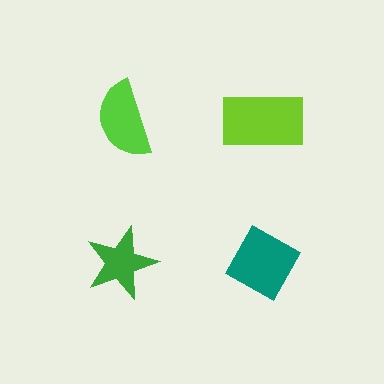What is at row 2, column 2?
A teal diamond.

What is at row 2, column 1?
A green star.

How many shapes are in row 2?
2 shapes.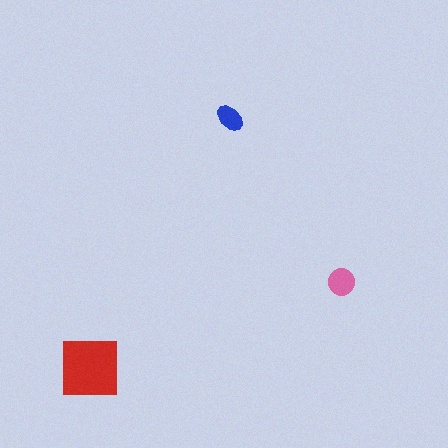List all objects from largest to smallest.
The red square, the pink circle, the blue ellipse.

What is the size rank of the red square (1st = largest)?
1st.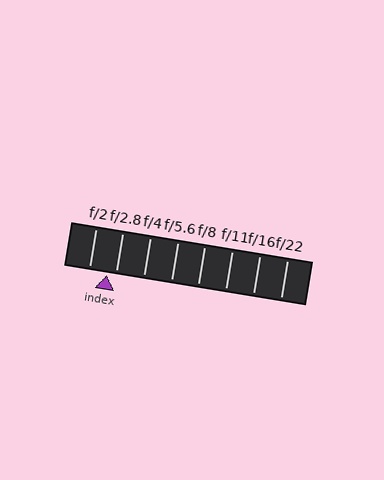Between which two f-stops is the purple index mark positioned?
The index mark is between f/2 and f/2.8.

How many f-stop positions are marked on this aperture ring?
There are 8 f-stop positions marked.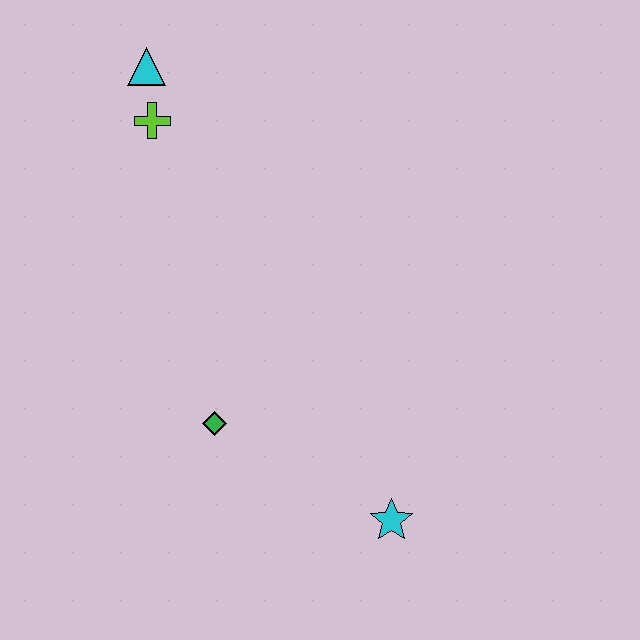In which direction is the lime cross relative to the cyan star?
The lime cross is above the cyan star.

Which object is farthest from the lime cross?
The cyan star is farthest from the lime cross.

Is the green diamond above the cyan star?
Yes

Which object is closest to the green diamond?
The cyan star is closest to the green diamond.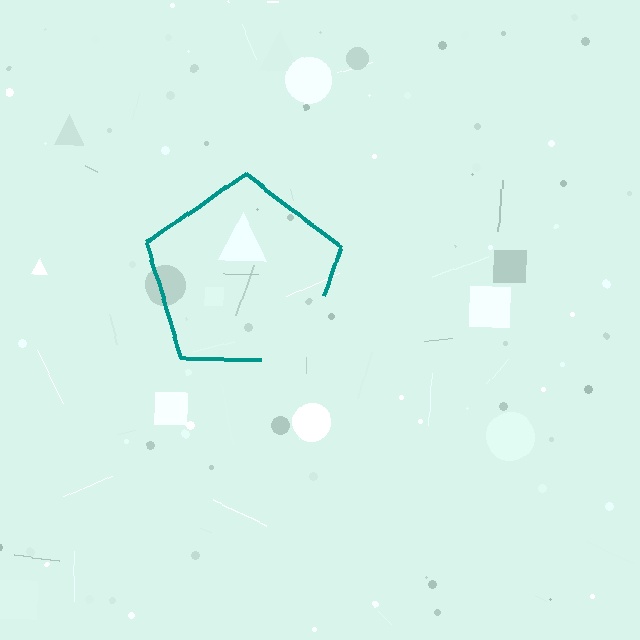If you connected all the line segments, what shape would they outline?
They would outline a pentagon.